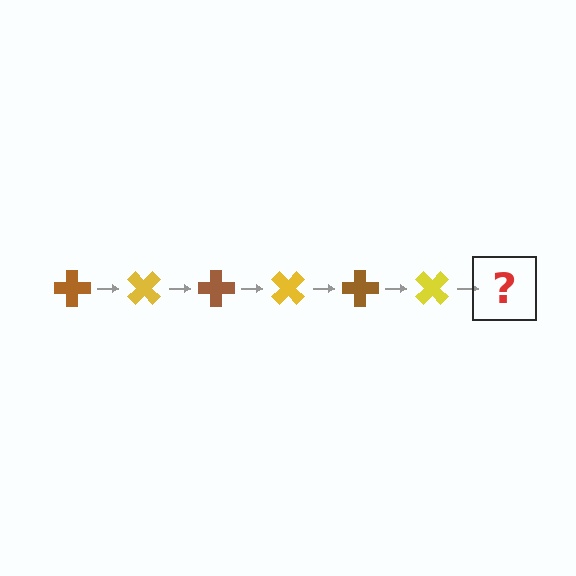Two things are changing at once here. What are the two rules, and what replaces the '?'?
The two rules are that it rotates 45 degrees each step and the color cycles through brown and yellow. The '?' should be a brown cross, rotated 270 degrees from the start.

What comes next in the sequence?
The next element should be a brown cross, rotated 270 degrees from the start.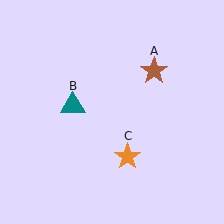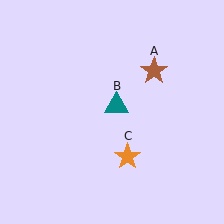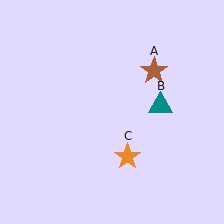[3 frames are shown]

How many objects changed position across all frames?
1 object changed position: teal triangle (object B).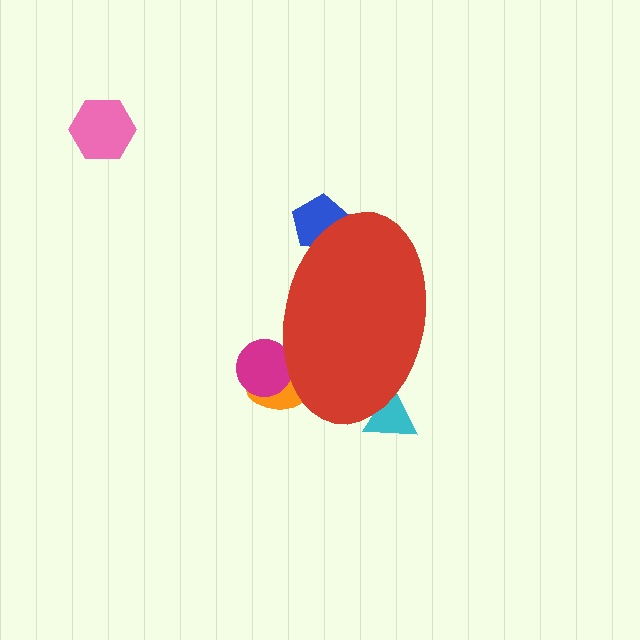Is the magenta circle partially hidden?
Yes, the magenta circle is partially hidden behind the red ellipse.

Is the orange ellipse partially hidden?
Yes, the orange ellipse is partially hidden behind the red ellipse.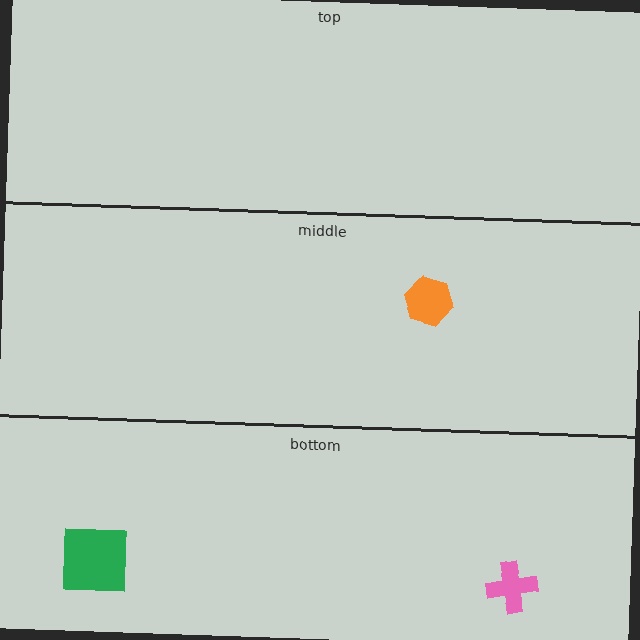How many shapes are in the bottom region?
2.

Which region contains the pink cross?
The bottom region.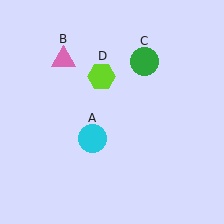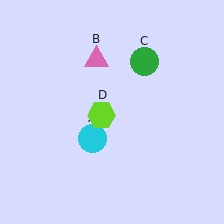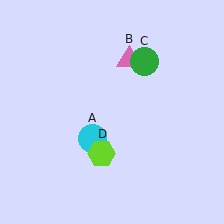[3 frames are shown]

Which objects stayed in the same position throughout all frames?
Cyan circle (object A) and green circle (object C) remained stationary.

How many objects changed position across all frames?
2 objects changed position: pink triangle (object B), lime hexagon (object D).